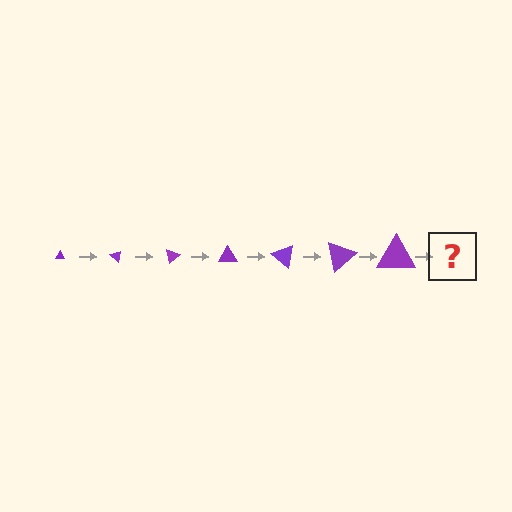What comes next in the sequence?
The next element should be a triangle, larger than the previous one and rotated 280 degrees from the start.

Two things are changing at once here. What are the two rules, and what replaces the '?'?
The two rules are that the triangle grows larger each step and it rotates 40 degrees each step. The '?' should be a triangle, larger than the previous one and rotated 280 degrees from the start.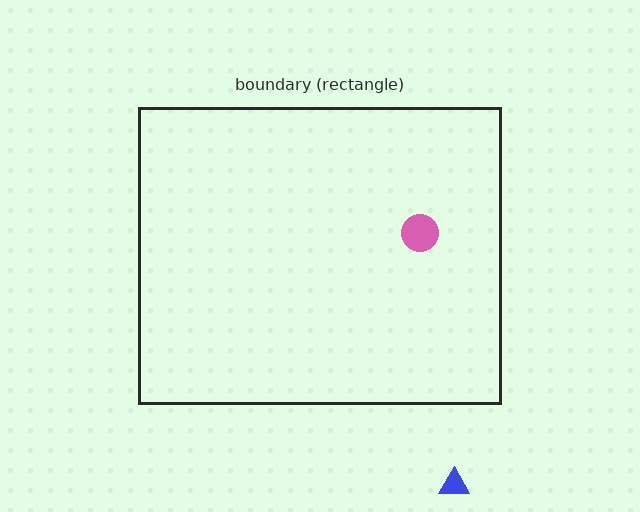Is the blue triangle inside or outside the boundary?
Outside.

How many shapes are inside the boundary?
1 inside, 1 outside.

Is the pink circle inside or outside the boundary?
Inside.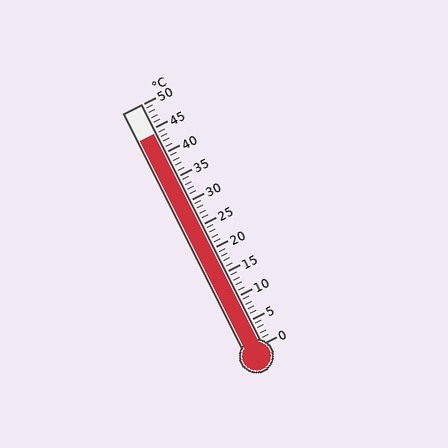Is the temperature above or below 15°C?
The temperature is above 15°C.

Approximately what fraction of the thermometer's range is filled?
The thermometer is filled to approximately 90% of its range.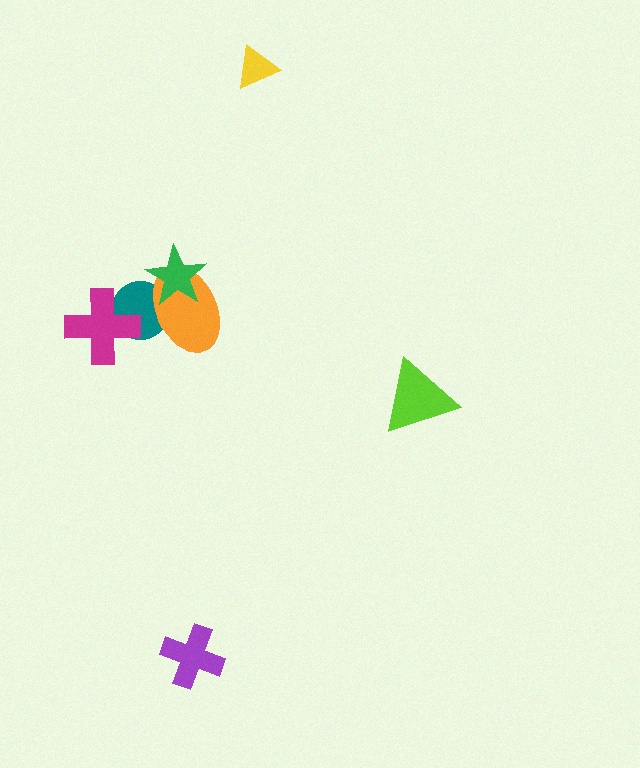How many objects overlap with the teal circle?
3 objects overlap with the teal circle.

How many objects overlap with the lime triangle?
0 objects overlap with the lime triangle.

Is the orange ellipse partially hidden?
Yes, it is partially covered by another shape.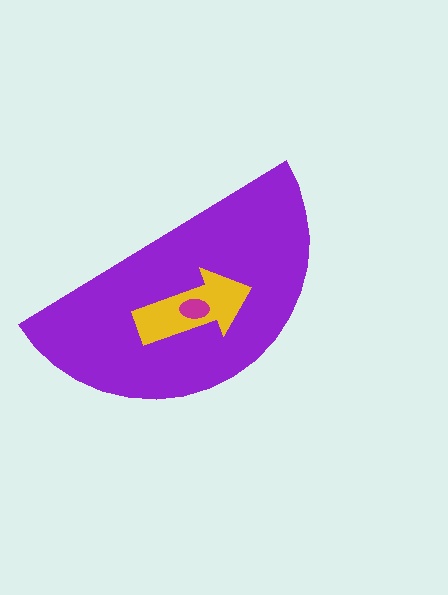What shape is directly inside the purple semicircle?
The yellow arrow.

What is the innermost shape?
The magenta ellipse.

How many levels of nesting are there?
3.